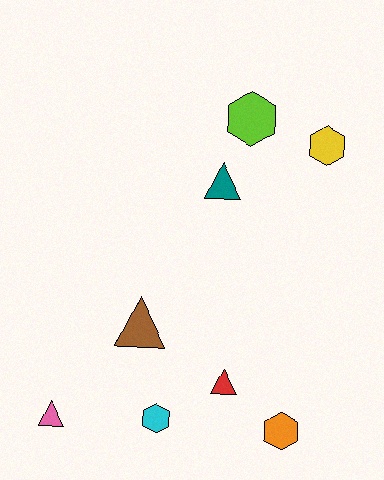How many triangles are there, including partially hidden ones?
There are 4 triangles.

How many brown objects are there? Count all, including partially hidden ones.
There is 1 brown object.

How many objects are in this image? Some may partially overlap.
There are 8 objects.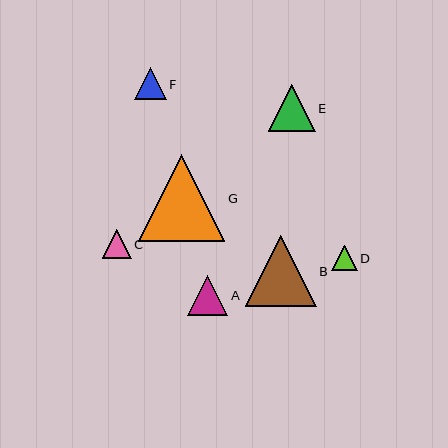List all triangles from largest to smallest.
From largest to smallest: G, B, E, A, F, C, D.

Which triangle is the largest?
Triangle G is the largest with a size of approximately 86 pixels.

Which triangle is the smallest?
Triangle D is the smallest with a size of approximately 25 pixels.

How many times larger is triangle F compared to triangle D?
Triangle F is approximately 1.2 times the size of triangle D.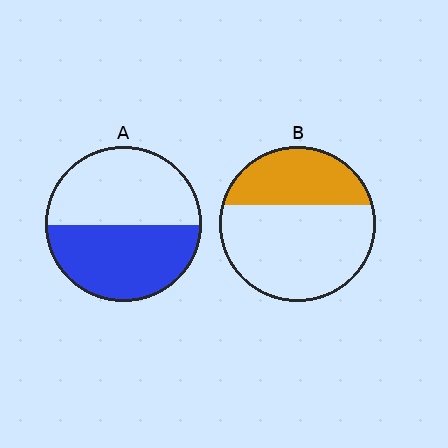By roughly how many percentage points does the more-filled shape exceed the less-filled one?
By roughly 15 percentage points (A over B).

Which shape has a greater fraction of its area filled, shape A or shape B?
Shape A.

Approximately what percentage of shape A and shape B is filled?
A is approximately 50% and B is approximately 35%.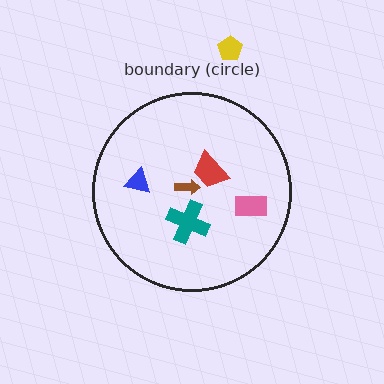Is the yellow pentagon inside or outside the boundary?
Outside.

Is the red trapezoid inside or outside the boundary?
Inside.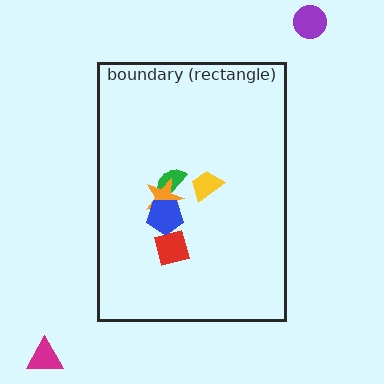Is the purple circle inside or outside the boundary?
Outside.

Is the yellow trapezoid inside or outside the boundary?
Inside.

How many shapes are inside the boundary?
5 inside, 2 outside.